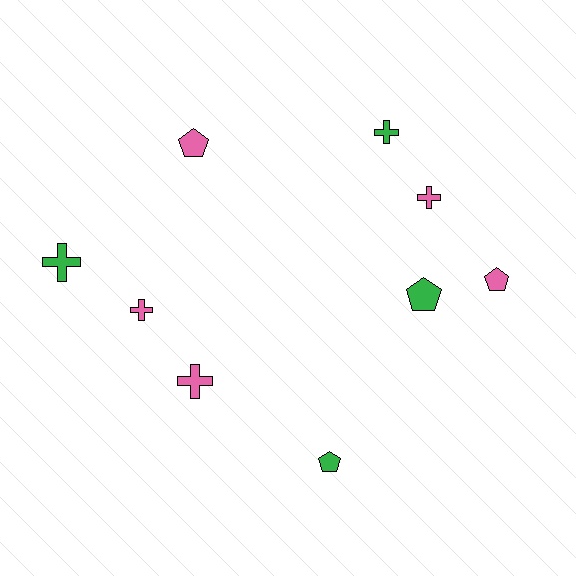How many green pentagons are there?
There are 2 green pentagons.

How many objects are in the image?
There are 9 objects.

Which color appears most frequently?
Pink, with 5 objects.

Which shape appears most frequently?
Cross, with 5 objects.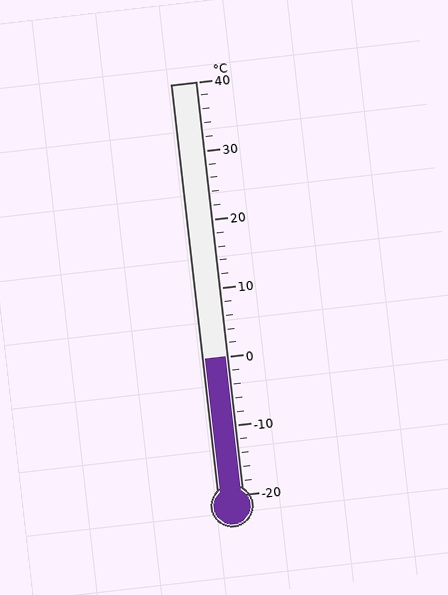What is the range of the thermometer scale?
The thermometer scale ranges from -20°C to 40°C.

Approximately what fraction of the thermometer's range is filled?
The thermometer is filled to approximately 35% of its range.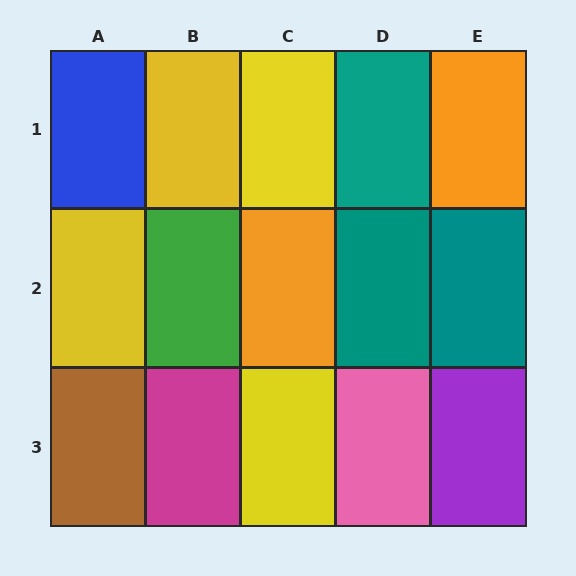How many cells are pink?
1 cell is pink.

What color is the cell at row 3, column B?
Magenta.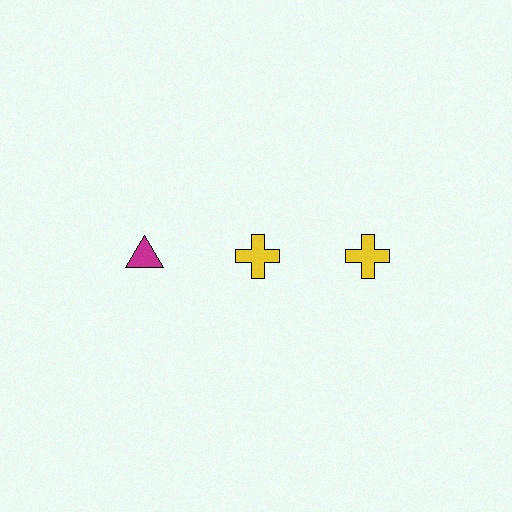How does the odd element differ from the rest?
It differs in both color (magenta instead of yellow) and shape (triangle instead of cross).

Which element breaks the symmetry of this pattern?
The magenta triangle in the top row, leftmost column breaks the symmetry. All other shapes are yellow crosses.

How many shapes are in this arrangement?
There are 3 shapes arranged in a grid pattern.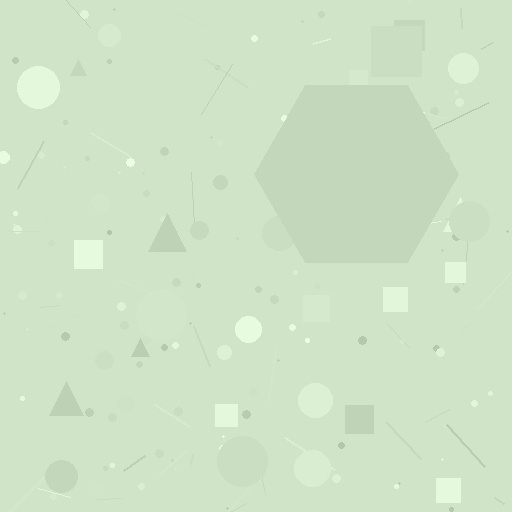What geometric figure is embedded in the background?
A hexagon is embedded in the background.